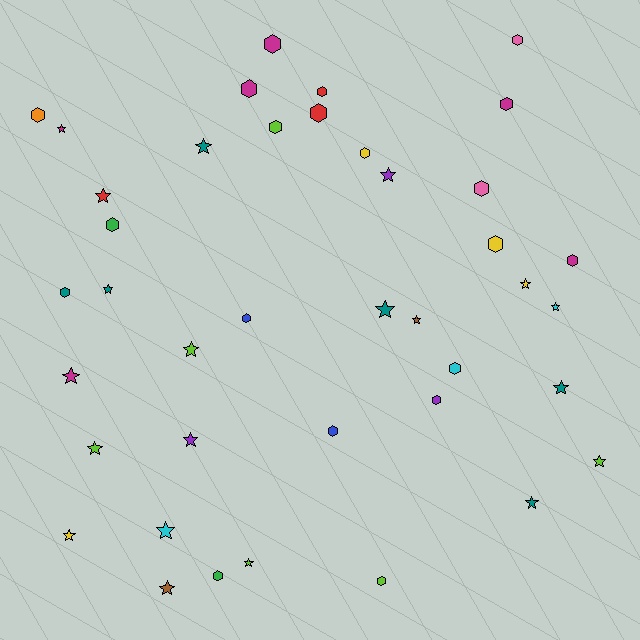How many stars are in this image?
There are 20 stars.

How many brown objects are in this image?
There are 2 brown objects.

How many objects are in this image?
There are 40 objects.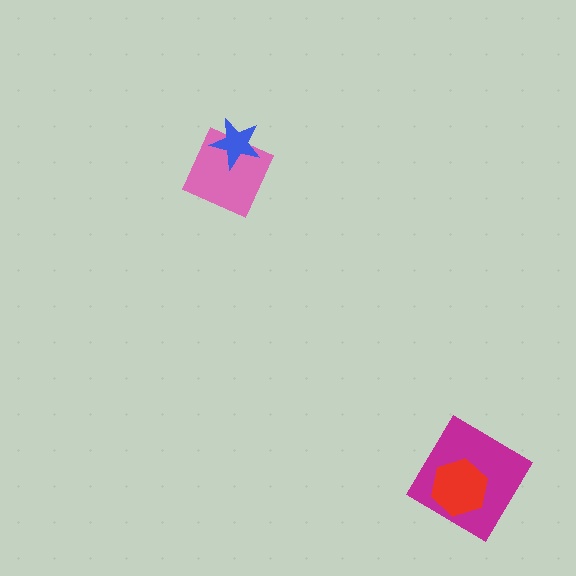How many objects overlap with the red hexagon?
1 object overlaps with the red hexagon.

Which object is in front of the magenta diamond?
The red hexagon is in front of the magenta diamond.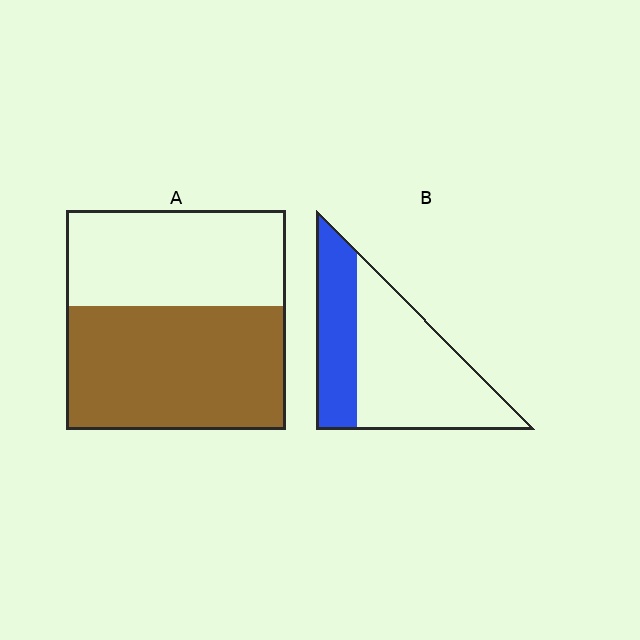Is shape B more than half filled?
No.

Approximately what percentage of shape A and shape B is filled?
A is approximately 55% and B is approximately 35%.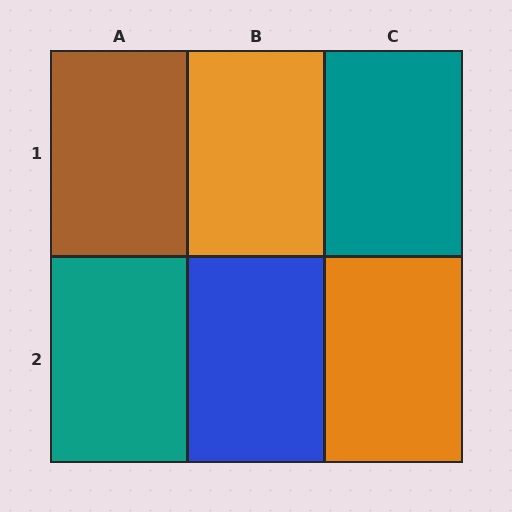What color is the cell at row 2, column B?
Blue.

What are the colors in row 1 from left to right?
Brown, orange, teal.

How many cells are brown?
1 cell is brown.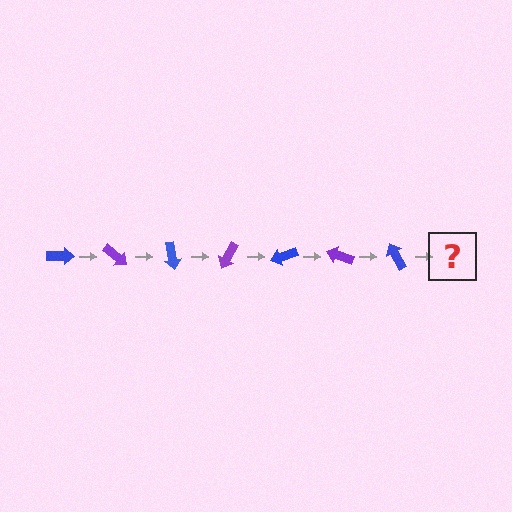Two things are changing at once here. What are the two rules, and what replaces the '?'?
The two rules are that it rotates 40 degrees each step and the color cycles through blue and purple. The '?' should be a purple arrow, rotated 280 degrees from the start.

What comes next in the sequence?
The next element should be a purple arrow, rotated 280 degrees from the start.